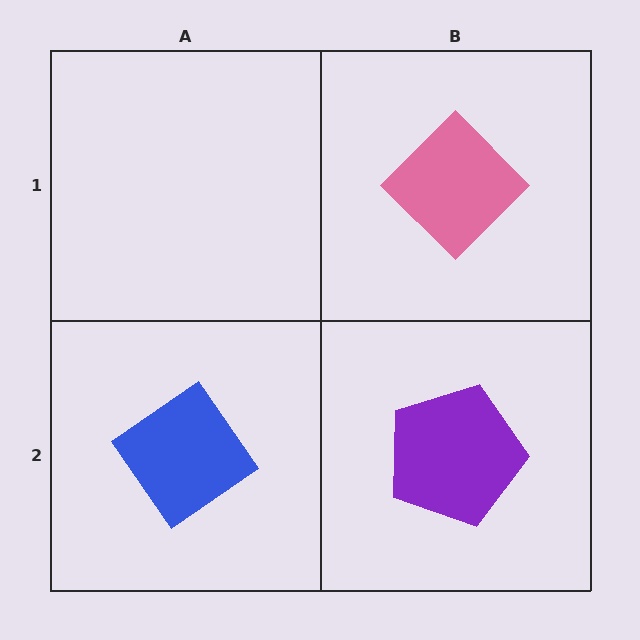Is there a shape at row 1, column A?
No, that cell is empty.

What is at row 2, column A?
A blue diamond.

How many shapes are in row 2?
2 shapes.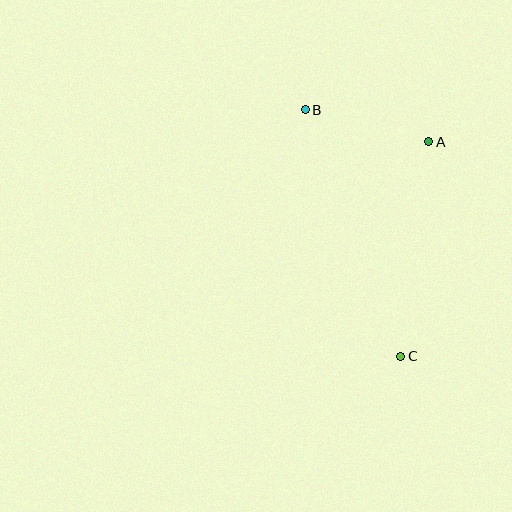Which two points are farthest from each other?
Points B and C are farthest from each other.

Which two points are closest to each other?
Points A and B are closest to each other.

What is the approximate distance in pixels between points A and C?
The distance between A and C is approximately 217 pixels.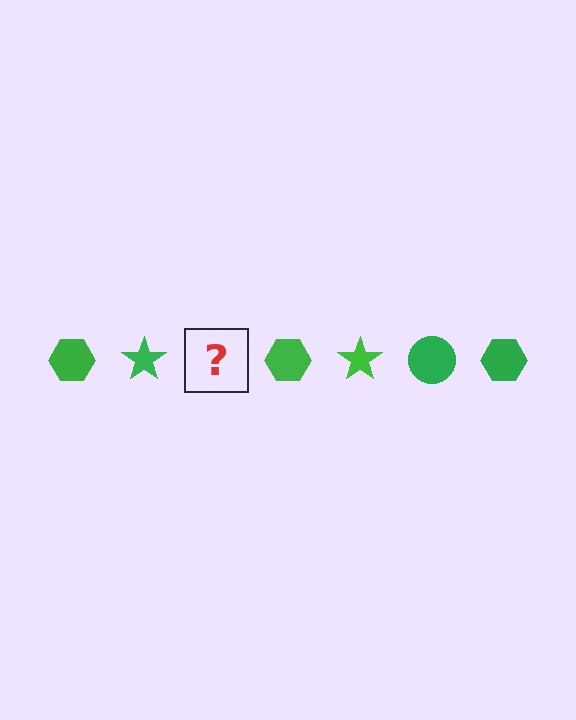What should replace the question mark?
The question mark should be replaced with a green circle.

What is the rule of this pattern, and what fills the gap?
The rule is that the pattern cycles through hexagon, star, circle shapes in green. The gap should be filled with a green circle.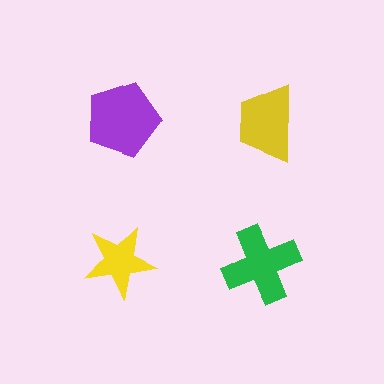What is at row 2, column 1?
A yellow star.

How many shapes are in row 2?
2 shapes.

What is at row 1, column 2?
A yellow trapezoid.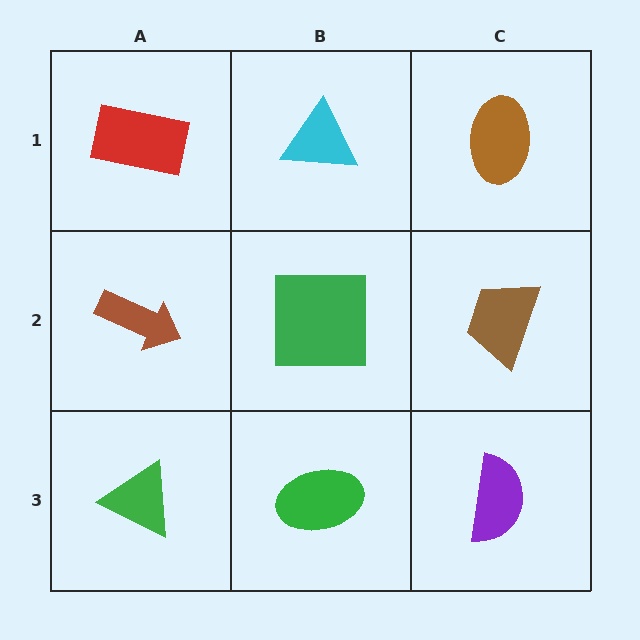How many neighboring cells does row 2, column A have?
3.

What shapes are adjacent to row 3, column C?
A brown trapezoid (row 2, column C), a green ellipse (row 3, column B).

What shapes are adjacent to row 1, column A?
A brown arrow (row 2, column A), a cyan triangle (row 1, column B).